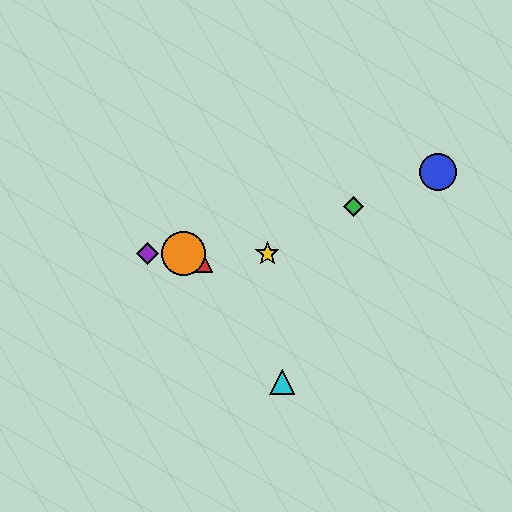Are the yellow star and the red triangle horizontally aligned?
Yes, both are at y≈254.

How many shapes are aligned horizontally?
4 shapes (the red triangle, the yellow star, the purple diamond, the orange circle) are aligned horizontally.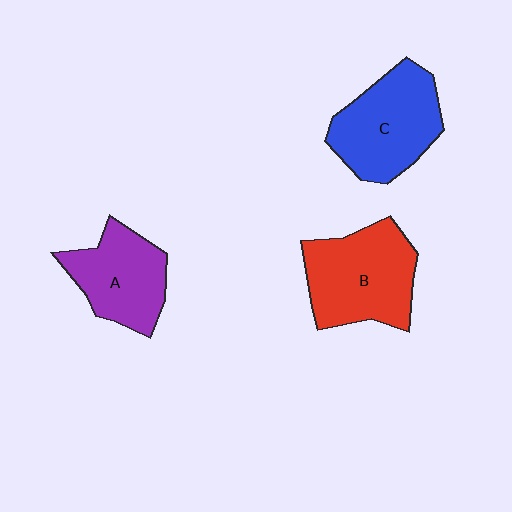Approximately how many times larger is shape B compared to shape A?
Approximately 1.3 times.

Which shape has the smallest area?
Shape A (purple).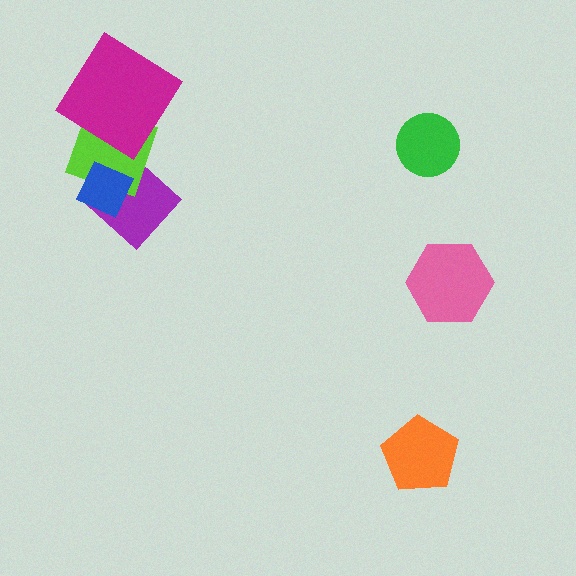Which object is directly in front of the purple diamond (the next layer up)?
The lime square is directly in front of the purple diamond.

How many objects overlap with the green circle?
0 objects overlap with the green circle.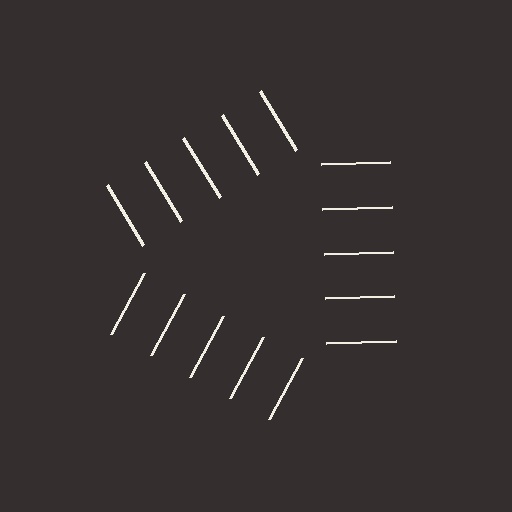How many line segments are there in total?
15 — 5 along each of the 3 edges.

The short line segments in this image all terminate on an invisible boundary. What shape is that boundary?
An illusory triangle — the line segments terminate on its edges but no continuous stroke is drawn.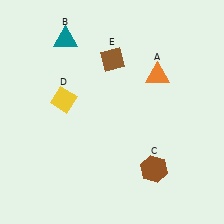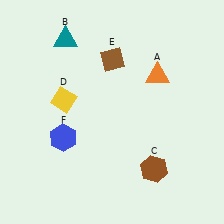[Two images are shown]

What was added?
A blue hexagon (F) was added in Image 2.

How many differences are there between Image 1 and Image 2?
There is 1 difference between the two images.